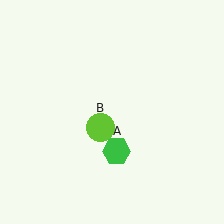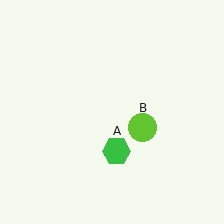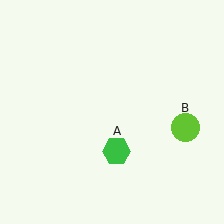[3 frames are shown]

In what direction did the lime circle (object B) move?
The lime circle (object B) moved right.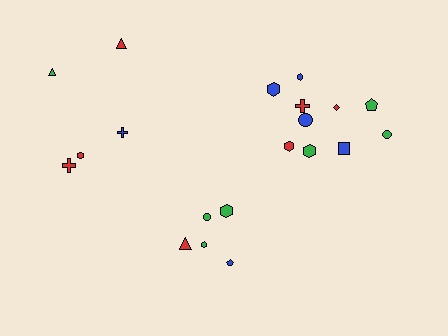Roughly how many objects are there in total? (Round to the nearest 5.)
Roughly 20 objects in total.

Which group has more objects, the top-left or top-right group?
The top-right group.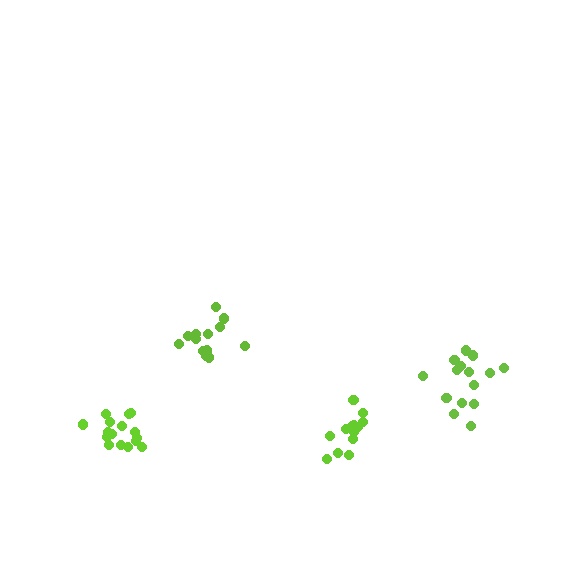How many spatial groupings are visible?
There are 4 spatial groupings.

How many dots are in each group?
Group 1: 15 dots, Group 2: 14 dots, Group 3: 16 dots, Group 4: 14 dots (59 total).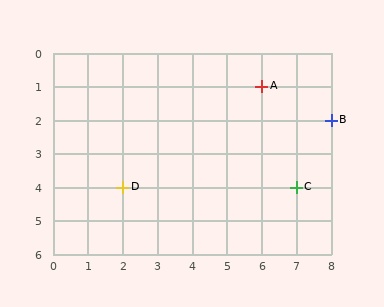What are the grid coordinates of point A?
Point A is at grid coordinates (6, 1).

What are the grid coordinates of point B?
Point B is at grid coordinates (8, 2).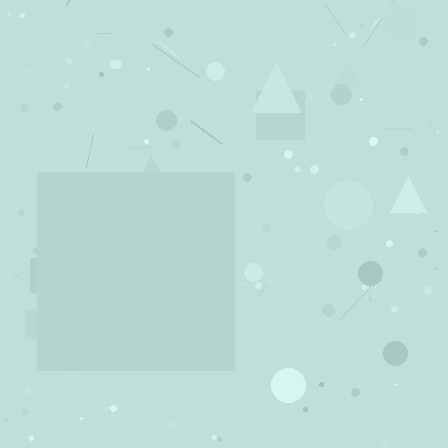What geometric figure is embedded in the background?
A square is embedded in the background.